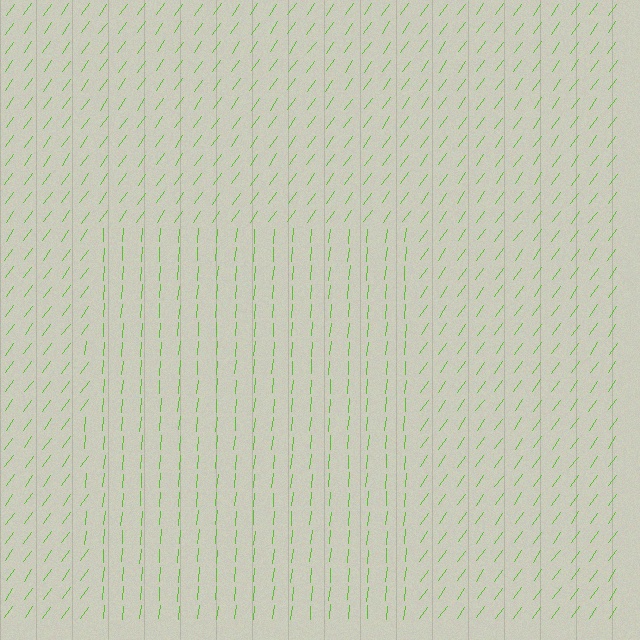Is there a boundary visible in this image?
Yes, there is a texture boundary formed by a change in line orientation.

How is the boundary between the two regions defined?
The boundary is defined purely by a change in line orientation (approximately 31 degrees difference). All lines are the same color and thickness.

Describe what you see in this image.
The image is filled with small lime line segments. A rectangle region in the image has lines oriented differently from the surrounding lines, creating a visible texture boundary.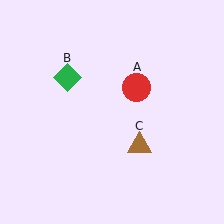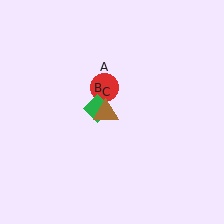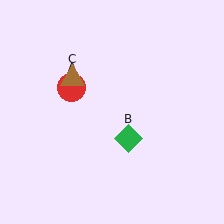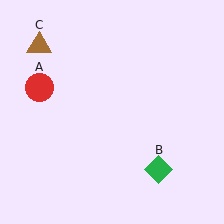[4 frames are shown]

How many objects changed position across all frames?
3 objects changed position: red circle (object A), green diamond (object B), brown triangle (object C).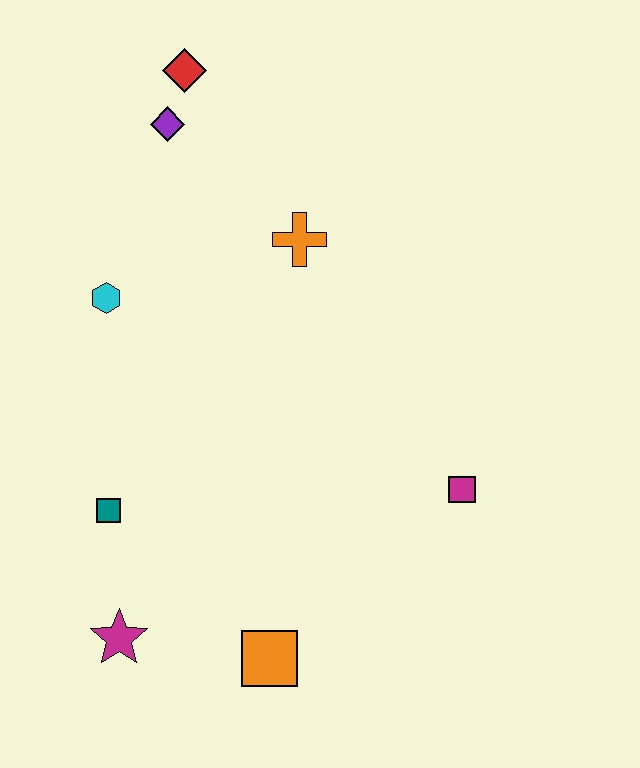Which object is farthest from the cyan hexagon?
The magenta square is farthest from the cyan hexagon.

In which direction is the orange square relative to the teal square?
The orange square is to the right of the teal square.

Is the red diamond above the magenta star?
Yes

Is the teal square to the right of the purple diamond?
No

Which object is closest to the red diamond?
The purple diamond is closest to the red diamond.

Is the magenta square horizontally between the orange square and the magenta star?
No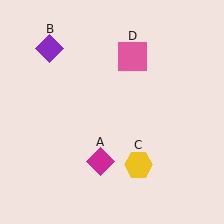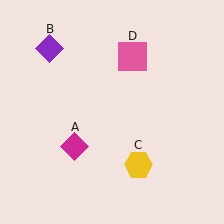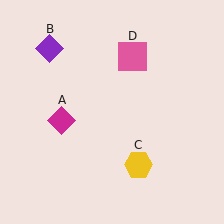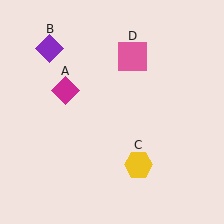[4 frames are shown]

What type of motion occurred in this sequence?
The magenta diamond (object A) rotated clockwise around the center of the scene.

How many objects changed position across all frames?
1 object changed position: magenta diamond (object A).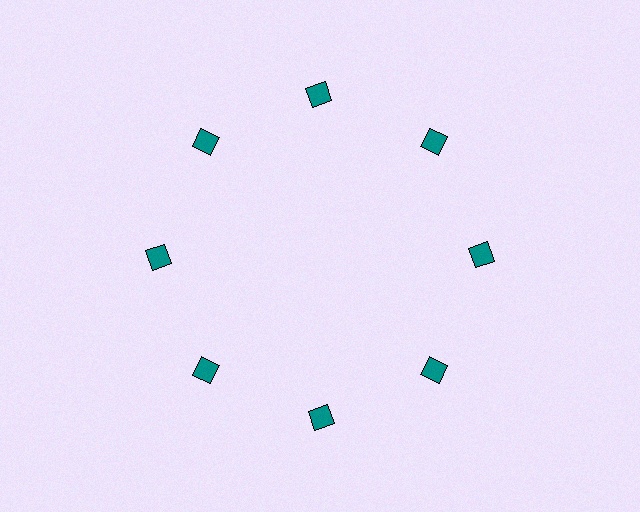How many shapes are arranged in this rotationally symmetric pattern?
There are 8 shapes, arranged in 8 groups of 1.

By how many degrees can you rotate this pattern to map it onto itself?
The pattern maps onto itself every 45 degrees of rotation.